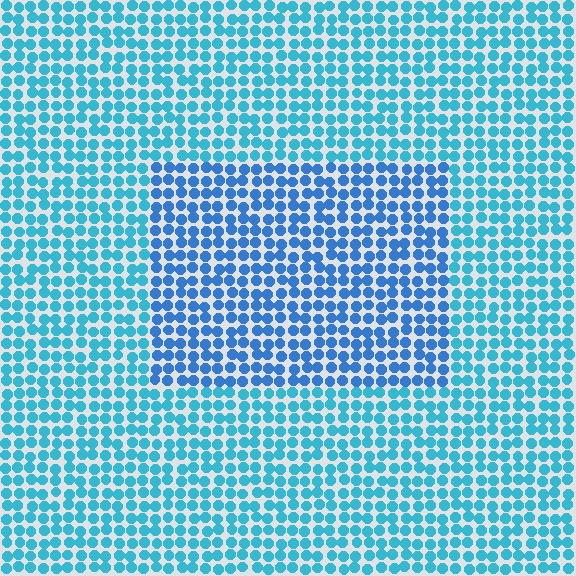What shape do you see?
I see a rectangle.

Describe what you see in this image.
The image is filled with small cyan elements in a uniform arrangement. A rectangle-shaped region is visible where the elements are tinted to a slightly different hue, forming a subtle color boundary.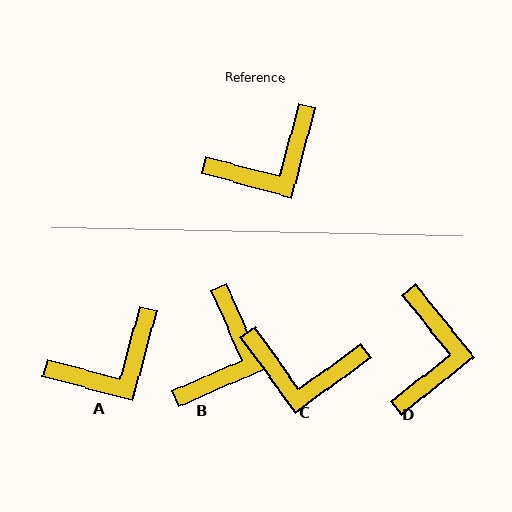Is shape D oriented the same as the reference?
No, it is off by about 54 degrees.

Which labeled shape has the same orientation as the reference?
A.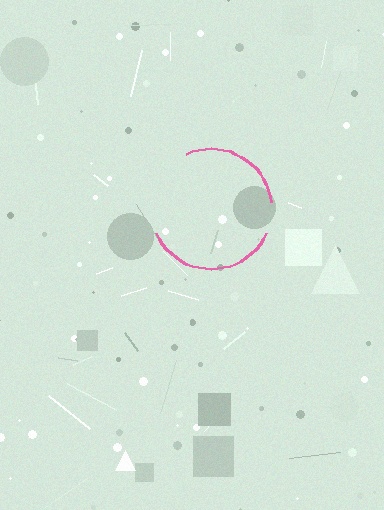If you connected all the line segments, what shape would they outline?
They would outline a circle.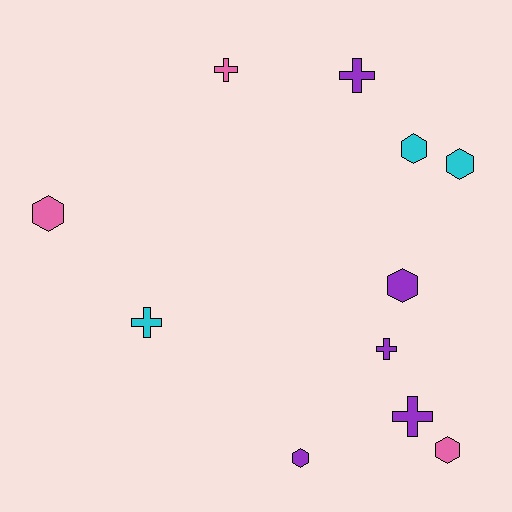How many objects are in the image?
There are 11 objects.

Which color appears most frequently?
Purple, with 5 objects.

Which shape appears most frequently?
Hexagon, with 6 objects.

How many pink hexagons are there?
There are 2 pink hexagons.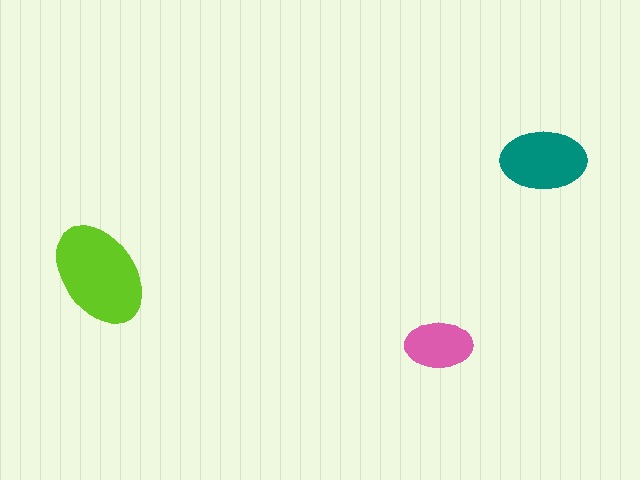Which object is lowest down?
The pink ellipse is bottommost.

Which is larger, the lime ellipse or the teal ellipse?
The lime one.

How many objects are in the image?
There are 3 objects in the image.